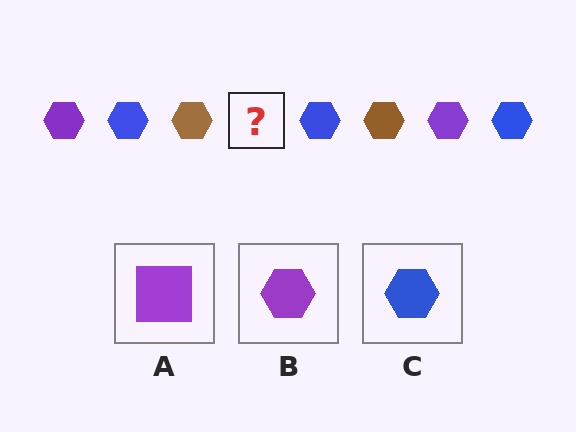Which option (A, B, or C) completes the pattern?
B.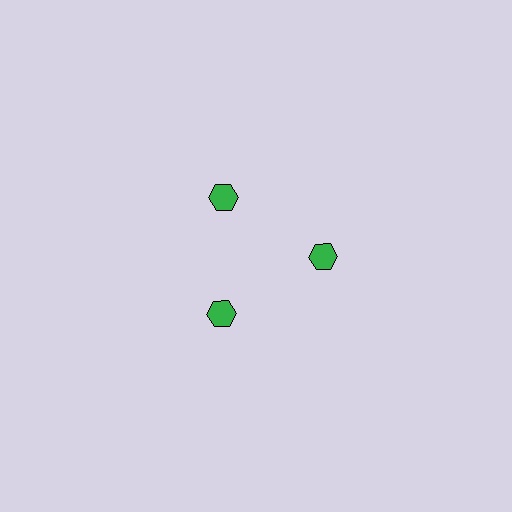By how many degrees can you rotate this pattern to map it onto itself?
The pattern maps onto itself every 120 degrees of rotation.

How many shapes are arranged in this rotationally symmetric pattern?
There are 3 shapes, arranged in 3 groups of 1.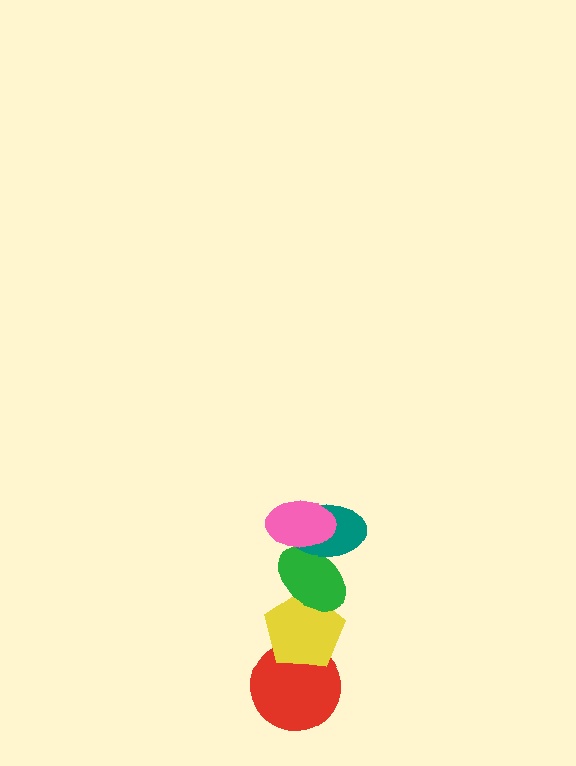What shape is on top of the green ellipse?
The teal ellipse is on top of the green ellipse.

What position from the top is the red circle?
The red circle is 5th from the top.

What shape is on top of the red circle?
The yellow pentagon is on top of the red circle.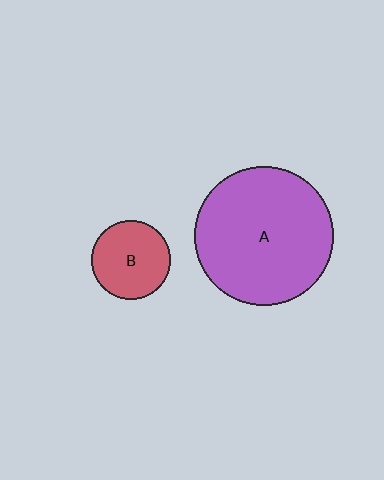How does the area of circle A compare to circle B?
Approximately 3.1 times.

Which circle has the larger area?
Circle A (purple).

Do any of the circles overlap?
No, none of the circles overlap.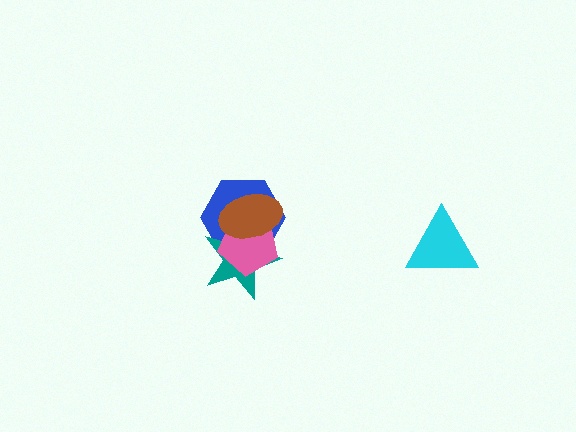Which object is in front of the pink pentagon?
The brown ellipse is in front of the pink pentagon.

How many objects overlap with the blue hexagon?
3 objects overlap with the blue hexagon.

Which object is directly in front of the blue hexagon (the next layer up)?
The teal star is directly in front of the blue hexagon.